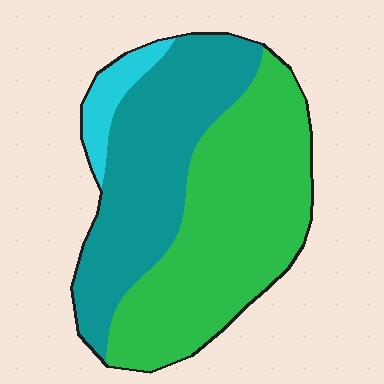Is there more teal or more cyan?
Teal.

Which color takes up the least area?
Cyan, at roughly 5%.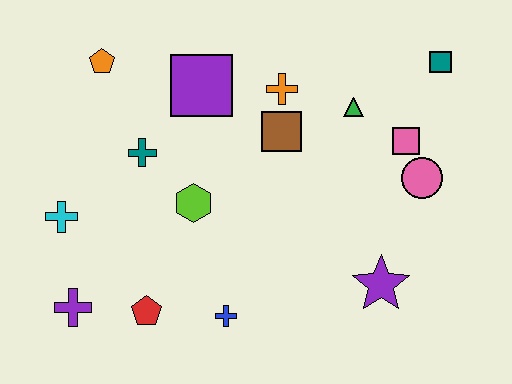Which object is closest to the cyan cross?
The purple cross is closest to the cyan cross.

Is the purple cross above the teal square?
No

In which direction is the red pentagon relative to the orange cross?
The red pentagon is below the orange cross.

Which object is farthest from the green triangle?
The purple cross is farthest from the green triangle.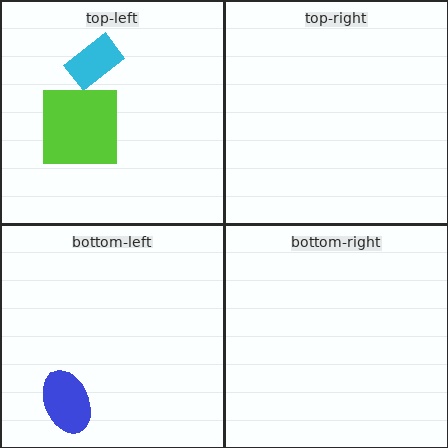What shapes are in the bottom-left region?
The blue ellipse.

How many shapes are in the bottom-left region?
1.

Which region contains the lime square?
The top-left region.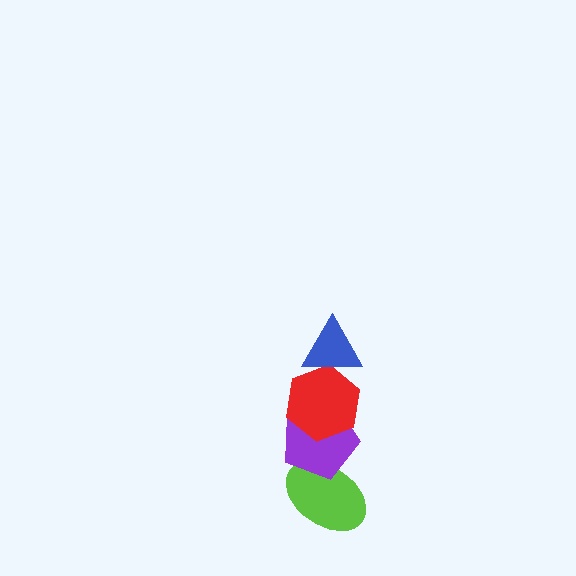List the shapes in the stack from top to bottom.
From top to bottom: the blue triangle, the red hexagon, the purple pentagon, the lime ellipse.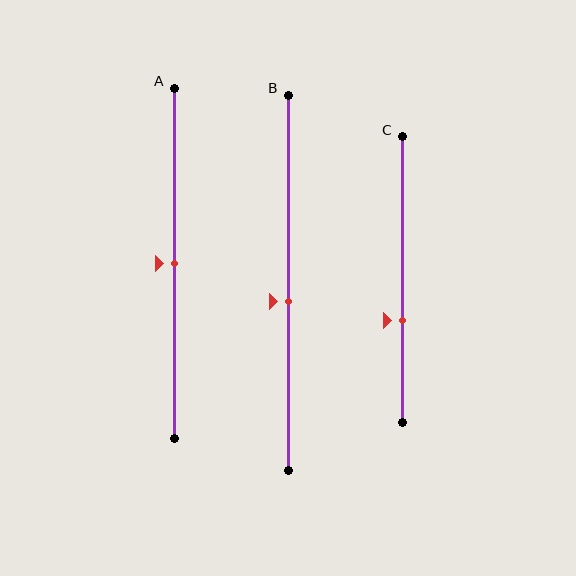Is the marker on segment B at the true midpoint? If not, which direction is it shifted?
No, the marker on segment B is shifted downward by about 5% of the segment length.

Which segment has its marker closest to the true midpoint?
Segment A has its marker closest to the true midpoint.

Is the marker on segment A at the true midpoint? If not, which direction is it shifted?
Yes, the marker on segment A is at the true midpoint.